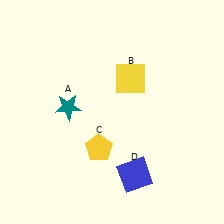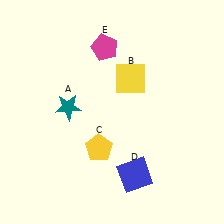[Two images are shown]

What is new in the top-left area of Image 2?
A magenta pentagon (E) was added in the top-left area of Image 2.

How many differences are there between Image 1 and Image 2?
There is 1 difference between the two images.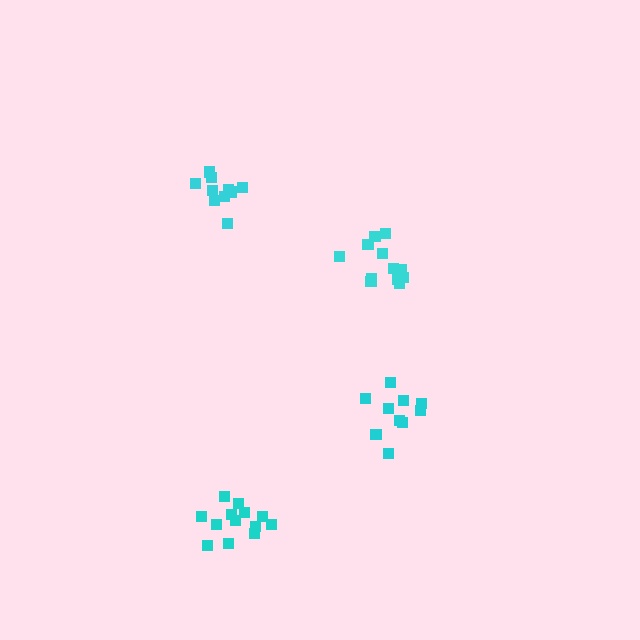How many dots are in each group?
Group 1: 11 dots, Group 2: 10 dots, Group 3: 12 dots, Group 4: 14 dots (47 total).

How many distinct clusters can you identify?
There are 4 distinct clusters.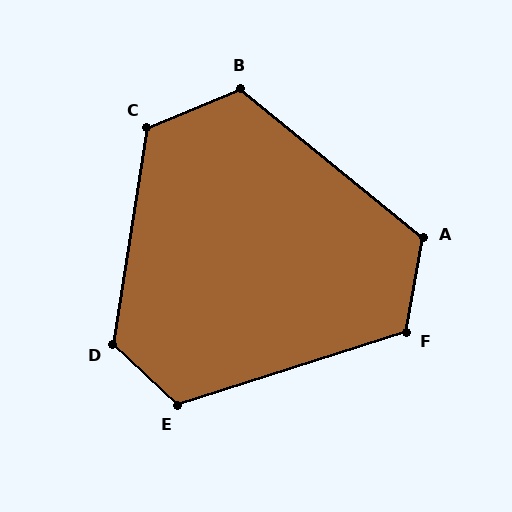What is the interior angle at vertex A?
Approximately 119 degrees (obtuse).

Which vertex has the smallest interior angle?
F, at approximately 118 degrees.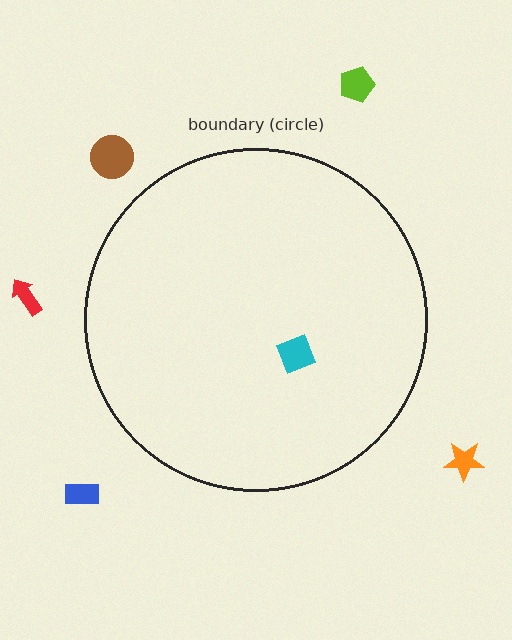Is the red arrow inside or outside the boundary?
Outside.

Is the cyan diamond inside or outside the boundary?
Inside.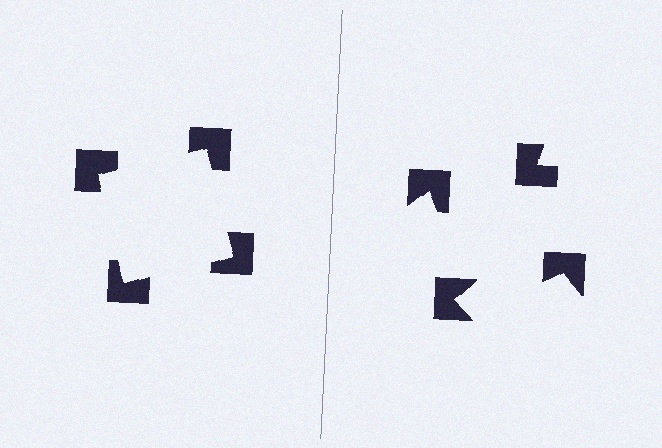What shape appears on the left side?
An illusory square.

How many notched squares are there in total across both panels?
8 — 4 on each side.